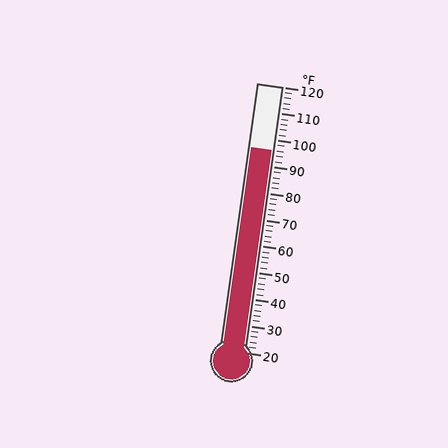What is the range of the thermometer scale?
The thermometer scale ranges from 20°F to 120°F.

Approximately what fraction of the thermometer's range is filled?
The thermometer is filled to approximately 75% of its range.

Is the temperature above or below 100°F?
The temperature is below 100°F.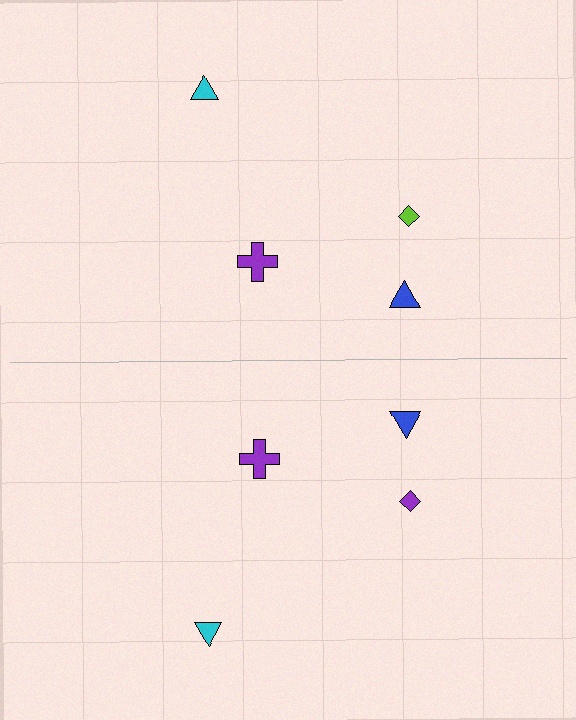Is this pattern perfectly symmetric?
No, the pattern is not perfectly symmetric. The purple diamond on the bottom side breaks the symmetry — its mirror counterpart is lime.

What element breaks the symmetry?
The purple diamond on the bottom side breaks the symmetry — its mirror counterpart is lime.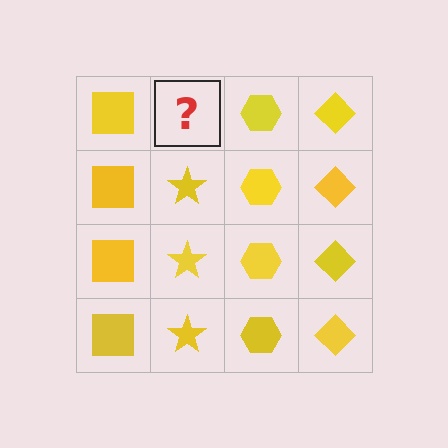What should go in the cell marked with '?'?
The missing cell should contain a yellow star.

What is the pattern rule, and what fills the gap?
The rule is that each column has a consistent shape. The gap should be filled with a yellow star.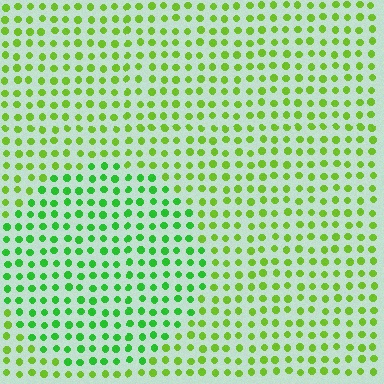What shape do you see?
I see a circle.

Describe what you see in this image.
The image is filled with small lime elements in a uniform arrangement. A circle-shaped region is visible where the elements are tinted to a slightly different hue, forming a subtle color boundary.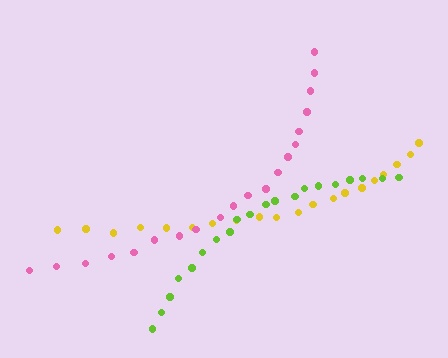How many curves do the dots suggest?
There are 3 distinct paths.